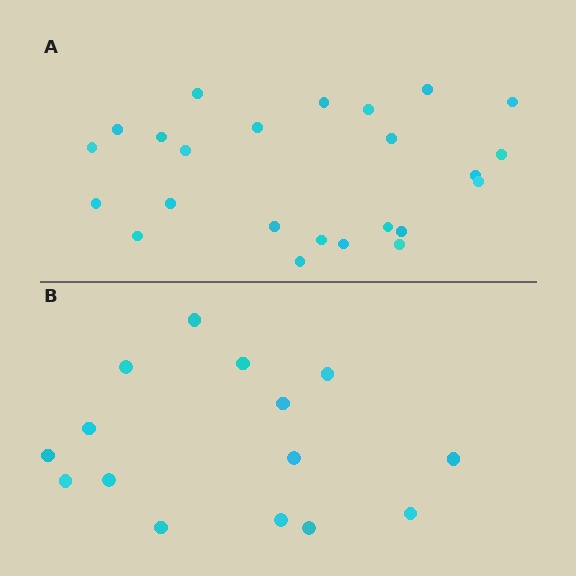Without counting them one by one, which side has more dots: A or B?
Region A (the top region) has more dots.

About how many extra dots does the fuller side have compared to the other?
Region A has roughly 8 or so more dots than region B.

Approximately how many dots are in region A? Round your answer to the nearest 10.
About 20 dots. (The exact count is 24, which rounds to 20.)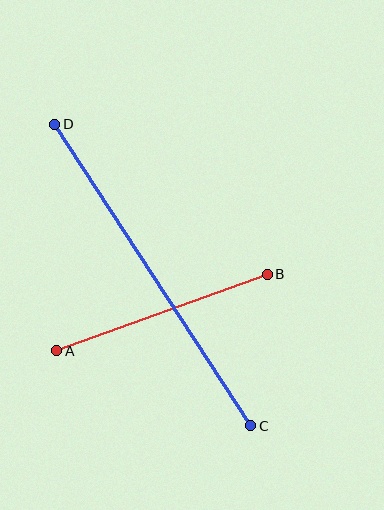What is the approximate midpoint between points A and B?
The midpoint is at approximately (162, 313) pixels.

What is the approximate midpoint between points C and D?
The midpoint is at approximately (153, 275) pixels.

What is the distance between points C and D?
The distance is approximately 360 pixels.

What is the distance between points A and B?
The distance is approximately 224 pixels.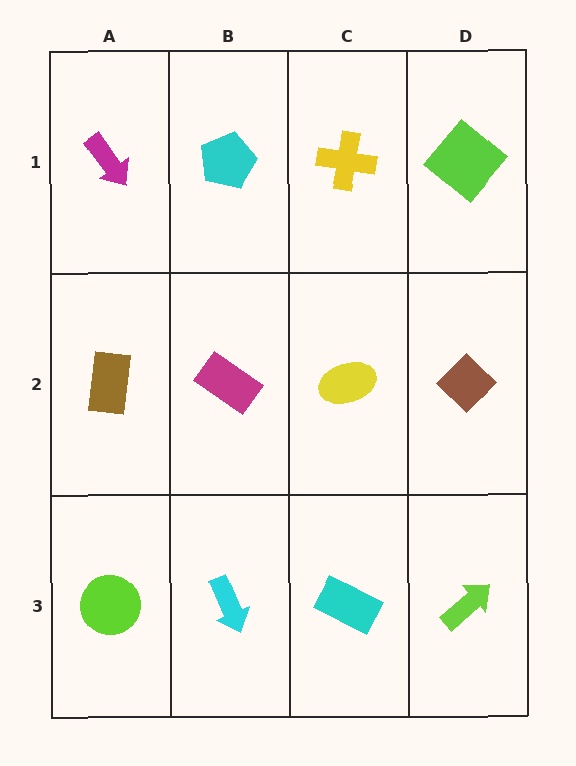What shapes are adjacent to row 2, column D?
A lime diamond (row 1, column D), a lime arrow (row 3, column D), a yellow ellipse (row 2, column C).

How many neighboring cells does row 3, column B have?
3.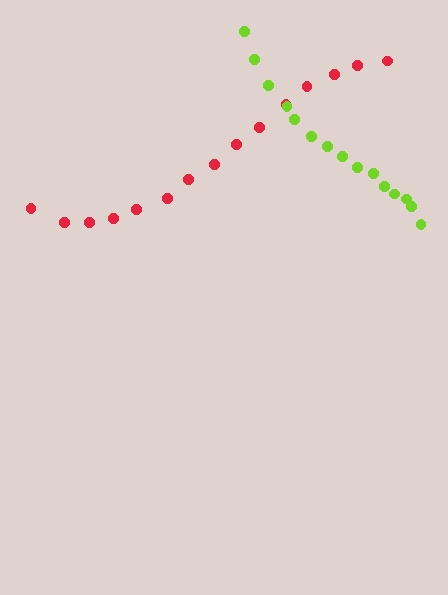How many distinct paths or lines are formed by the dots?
There are 2 distinct paths.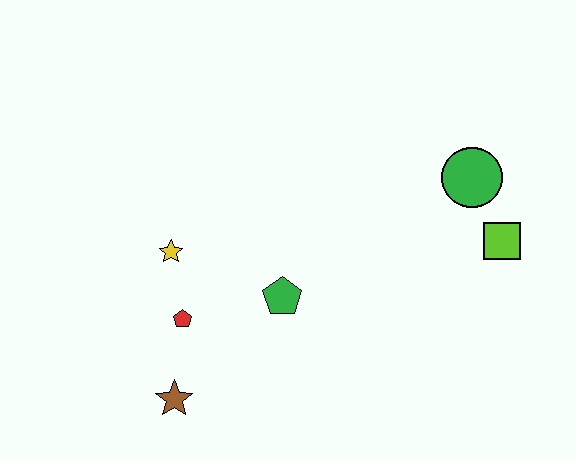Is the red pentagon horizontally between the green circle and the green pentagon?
No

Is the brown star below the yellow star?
Yes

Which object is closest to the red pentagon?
The yellow star is closest to the red pentagon.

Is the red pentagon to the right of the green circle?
No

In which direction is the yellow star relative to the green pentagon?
The yellow star is to the left of the green pentagon.